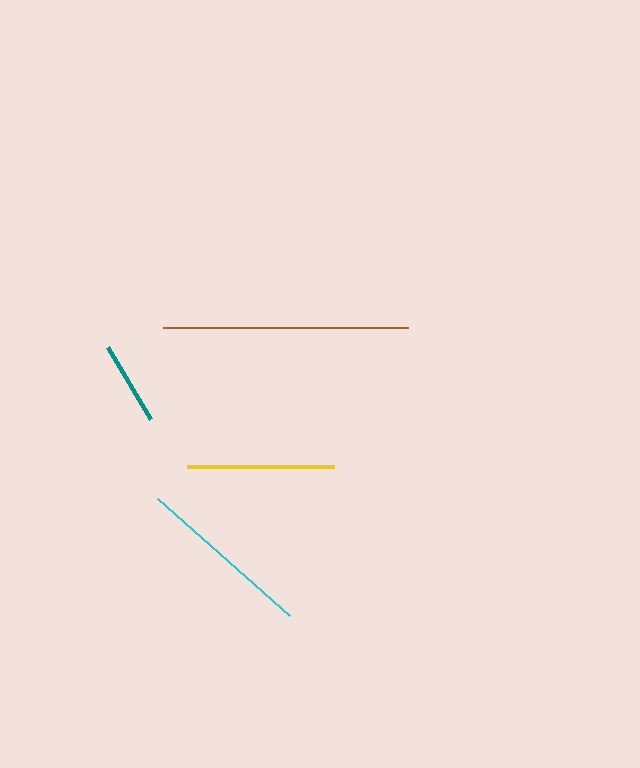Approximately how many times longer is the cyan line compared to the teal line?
The cyan line is approximately 2.1 times the length of the teal line.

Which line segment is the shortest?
The teal line is the shortest at approximately 84 pixels.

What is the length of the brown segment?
The brown segment is approximately 244 pixels long.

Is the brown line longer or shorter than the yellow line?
The brown line is longer than the yellow line.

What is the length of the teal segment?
The teal segment is approximately 84 pixels long.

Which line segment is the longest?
The brown line is the longest at approximately 244 pixels.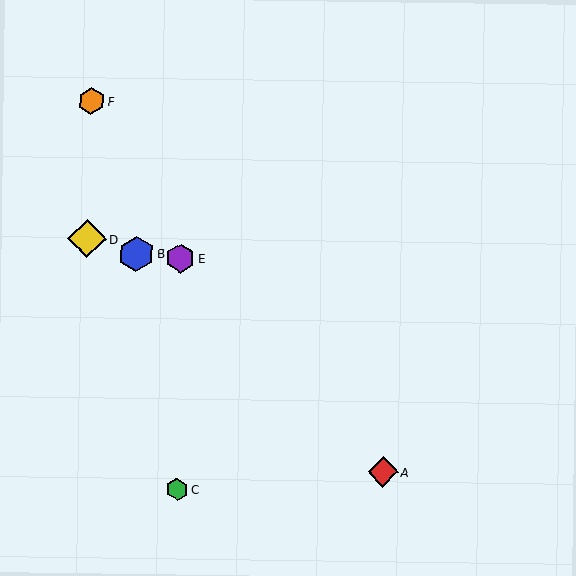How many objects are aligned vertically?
2 objects (C, E) are aligned vertically.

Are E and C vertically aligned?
Yes, both are at x≈181.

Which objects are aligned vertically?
Objects C, E are aligned vertically.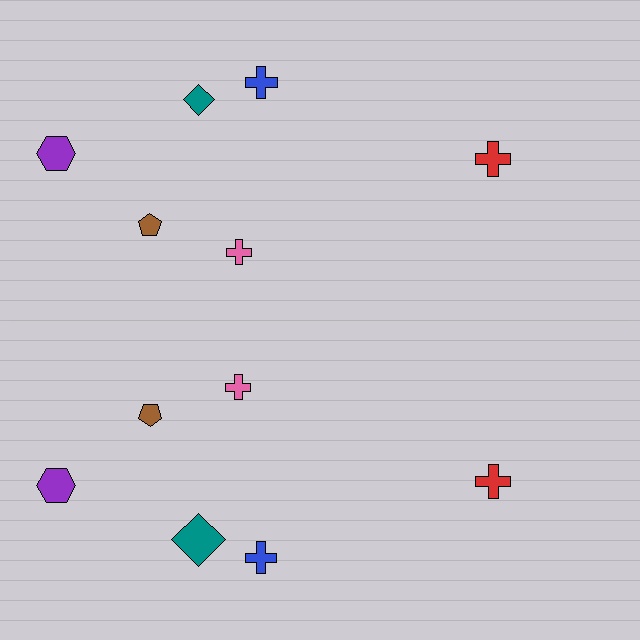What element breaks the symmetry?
The teal diamond on the bottom side has a different size than its mirror counterpart.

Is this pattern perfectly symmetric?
No, the pattern is not perfectly symmetric. The teal diamond on the bottom side has a different size than its mirror counterpart.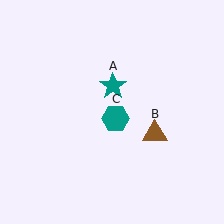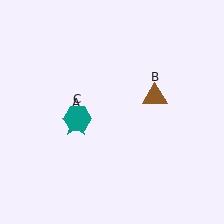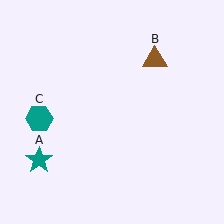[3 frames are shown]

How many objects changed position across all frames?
3 objects changed position: teal star (object A), brown triangle (object B), teal hexagon (object C).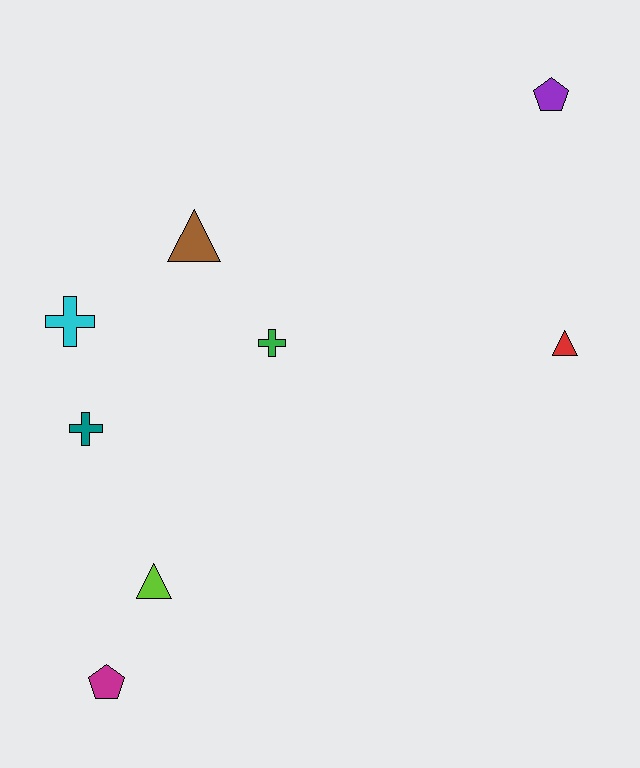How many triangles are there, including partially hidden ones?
There are 3 triangles.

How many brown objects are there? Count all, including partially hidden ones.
There is 1 brown object.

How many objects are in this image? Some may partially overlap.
There are 8 objects.